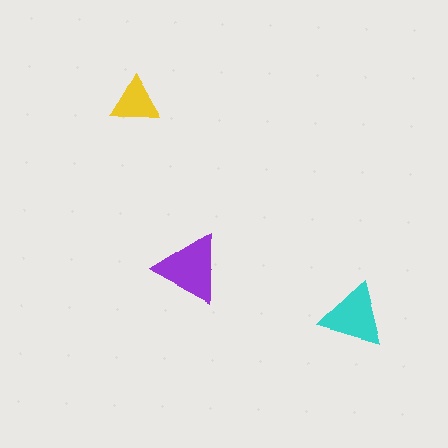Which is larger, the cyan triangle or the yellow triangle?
The cyan one.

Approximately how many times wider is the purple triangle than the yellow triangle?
About 1.5 times wider.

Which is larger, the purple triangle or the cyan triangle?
The purple one.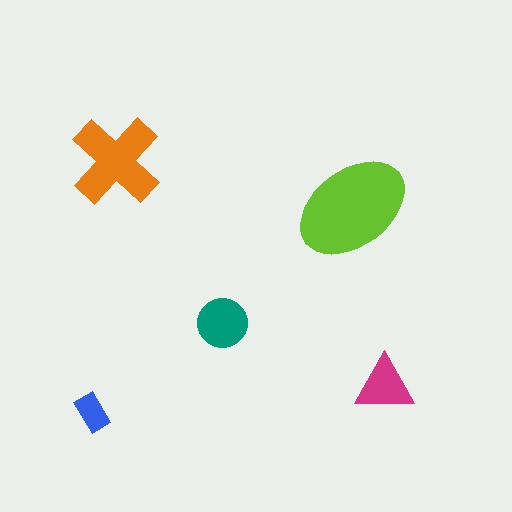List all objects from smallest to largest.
The blue rectangle, the magenta triangle, the teal circle, the orange cross, the lime ellipse.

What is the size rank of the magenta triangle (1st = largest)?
4th.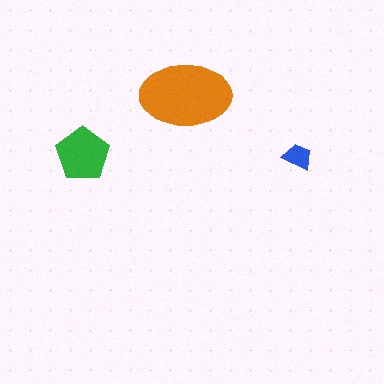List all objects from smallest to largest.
The blue trapezoid, the green pentagon, the orange ellipse.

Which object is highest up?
The orange ellipse is topmost.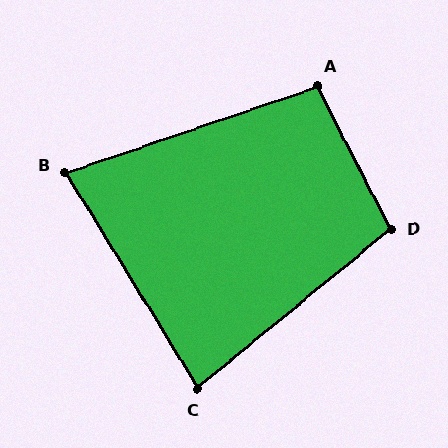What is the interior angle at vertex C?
Approximately 82 degrees (acute).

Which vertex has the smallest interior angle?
B, at approximately 78 degrees.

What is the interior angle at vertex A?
Approximately 98 degrees (obtuse).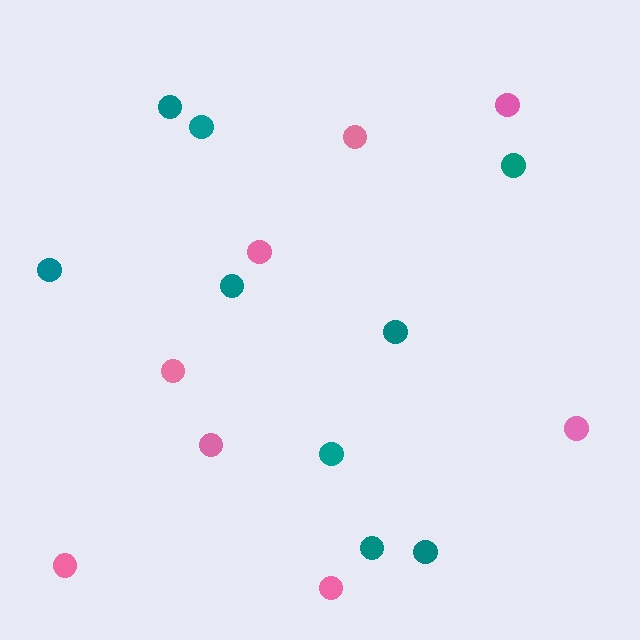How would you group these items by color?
There are 2 groups: one group of pink circles (8) and one group of teal circles (9).